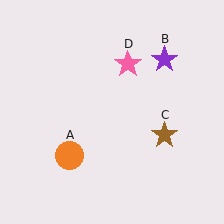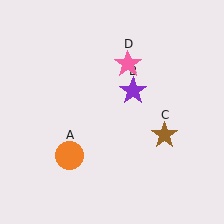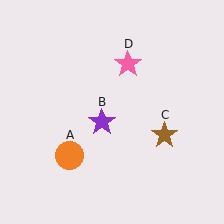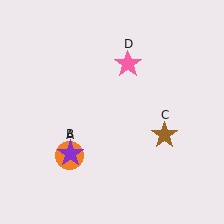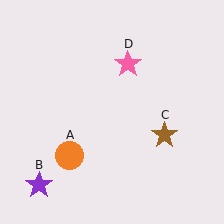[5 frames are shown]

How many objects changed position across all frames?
1 object changed position: purple star (object B).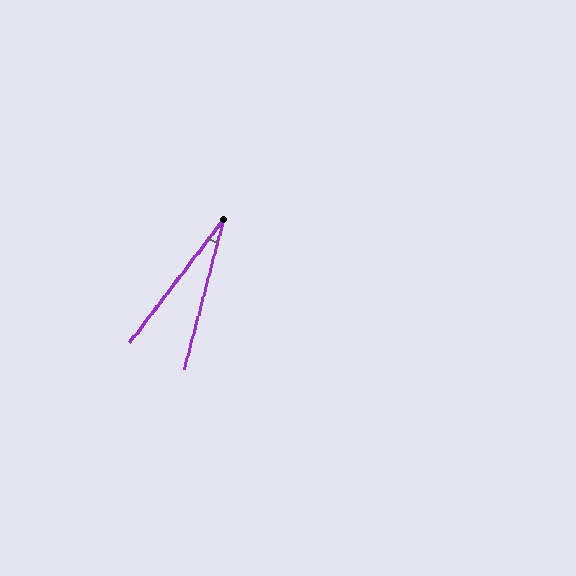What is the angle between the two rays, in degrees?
Approximately 22 degrees.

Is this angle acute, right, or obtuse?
It is acute.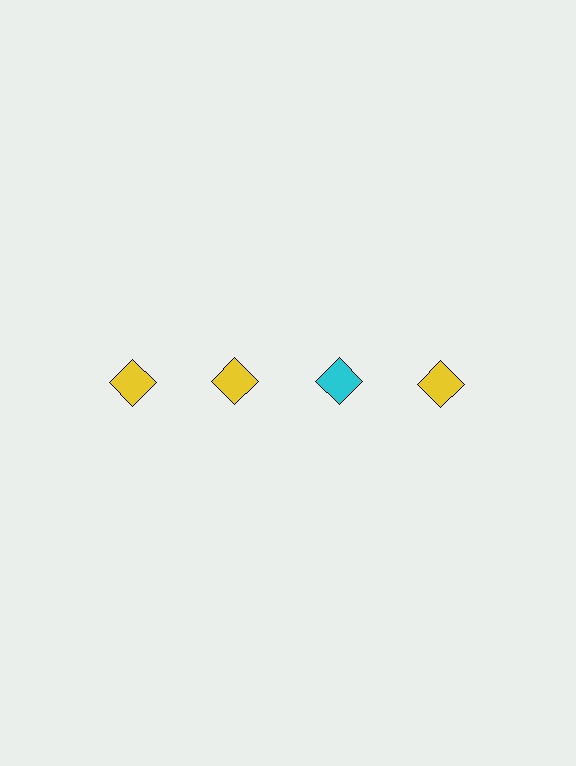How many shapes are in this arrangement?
There are 4 shapes arranged in a grid pattern.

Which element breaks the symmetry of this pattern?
The cyan diamond in the top row, center column breaks the symmetry. All other shapes are yellow diamonds.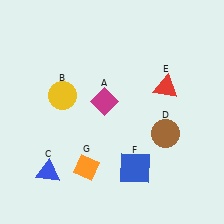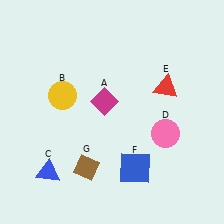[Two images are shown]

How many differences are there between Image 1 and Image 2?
There are 2 differences between the two images.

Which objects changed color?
D changed from brown to pink. G changed from orange to brown.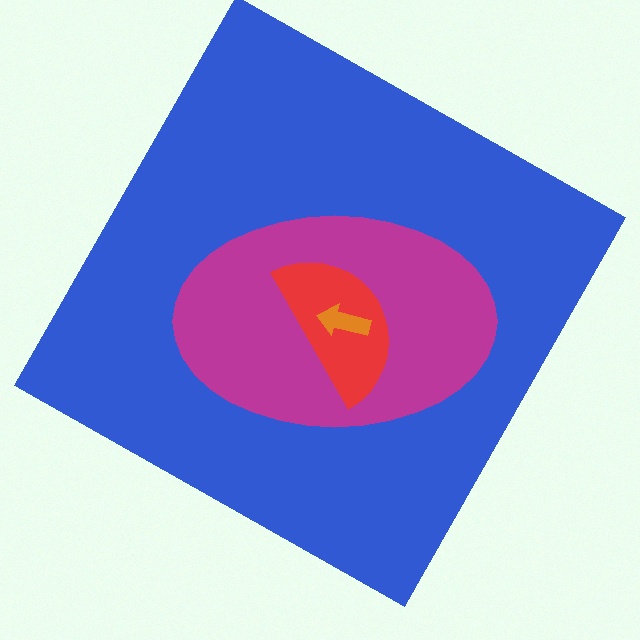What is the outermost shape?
The blue square.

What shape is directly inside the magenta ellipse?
The red semicircle.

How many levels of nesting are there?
4.